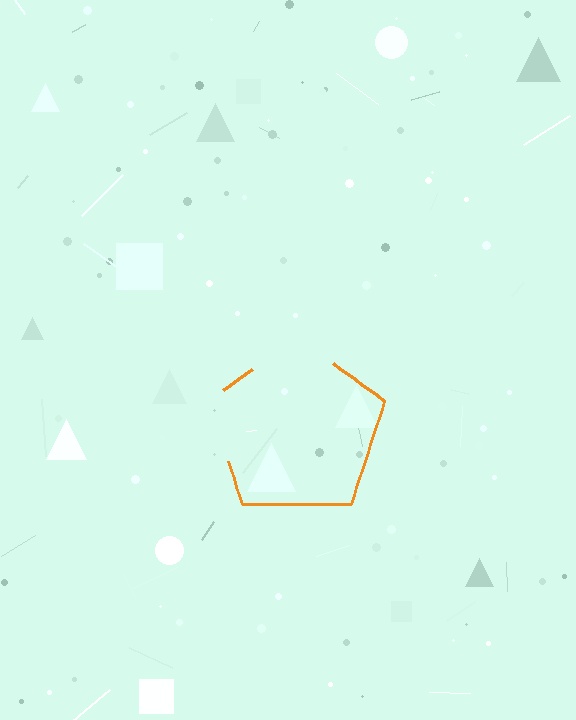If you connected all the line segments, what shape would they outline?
They would outline a pentagon.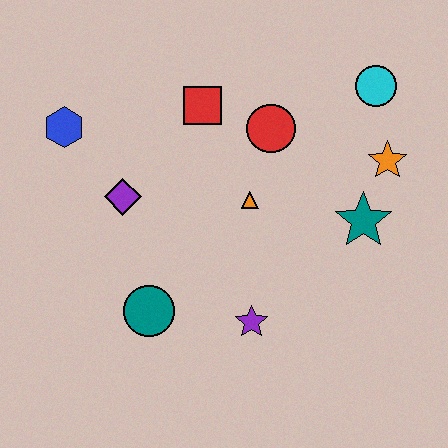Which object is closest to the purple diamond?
The blue hexagon is closest to the purple diamond.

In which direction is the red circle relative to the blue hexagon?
The red circle is to the right of the blue hexagon.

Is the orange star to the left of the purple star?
No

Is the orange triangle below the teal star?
No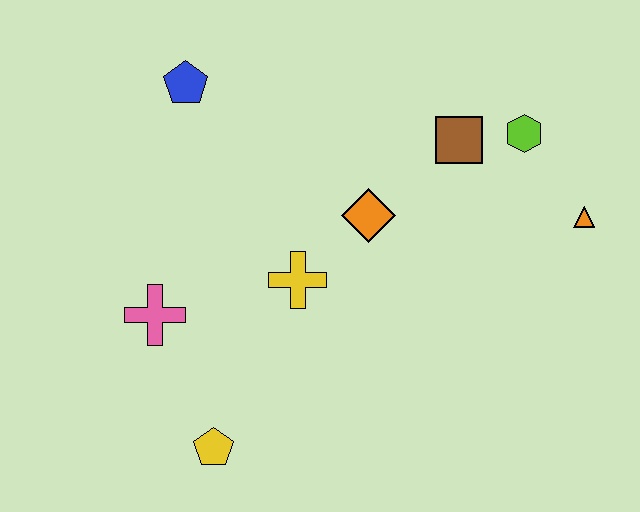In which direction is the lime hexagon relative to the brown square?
The lime hexagon is to the right of the brown square.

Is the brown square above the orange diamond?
Yes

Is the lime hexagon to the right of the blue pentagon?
Yes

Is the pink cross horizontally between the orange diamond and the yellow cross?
No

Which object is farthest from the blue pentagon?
The orange triangle is farthest from the blue pentagon.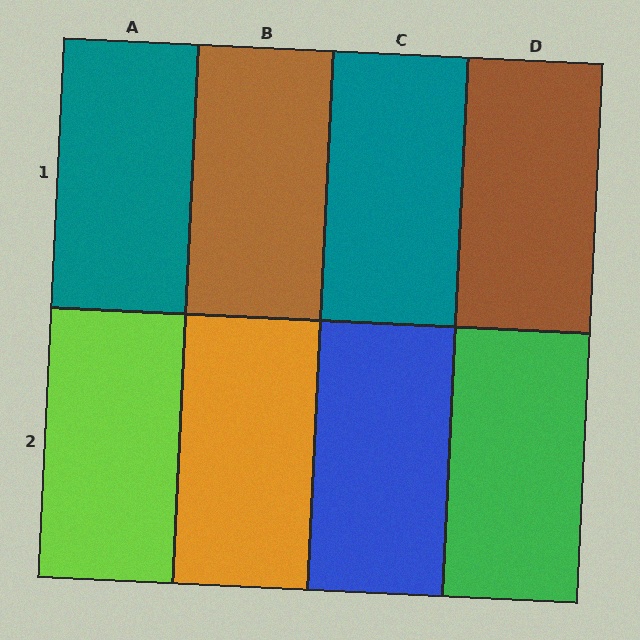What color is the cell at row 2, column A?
Lime.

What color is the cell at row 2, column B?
Orange.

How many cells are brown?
2 cells are brown.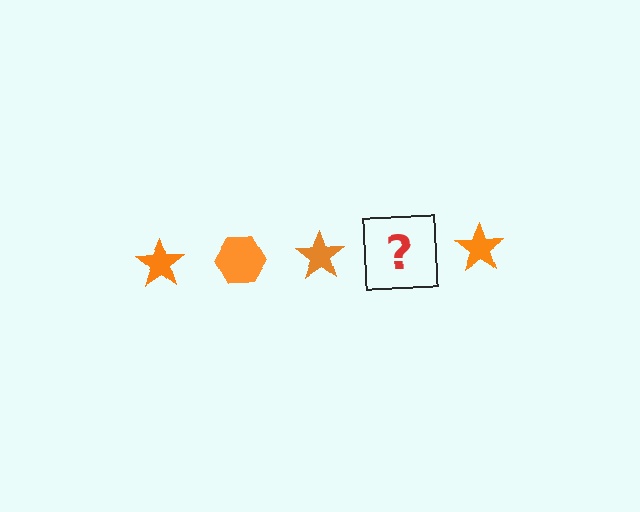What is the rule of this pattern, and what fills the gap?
The rule is that the pattern cycles through star, hexagon shapes in orange. The gap should be filled with an orange hexagon.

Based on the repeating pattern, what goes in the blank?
The blank should be an orange hexagon.